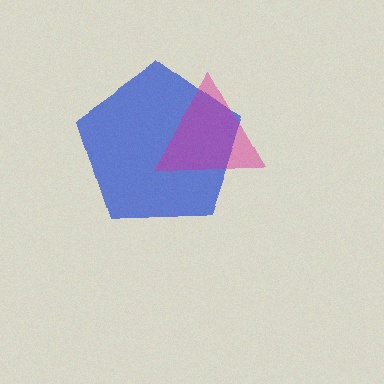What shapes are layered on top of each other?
The layered shapes are: a blue pentagon, a magenta triangle.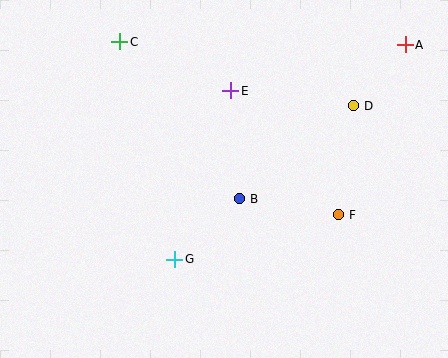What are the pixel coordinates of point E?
Point E is at (231, 91).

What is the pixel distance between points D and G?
The distance between D and G is 236 pixels.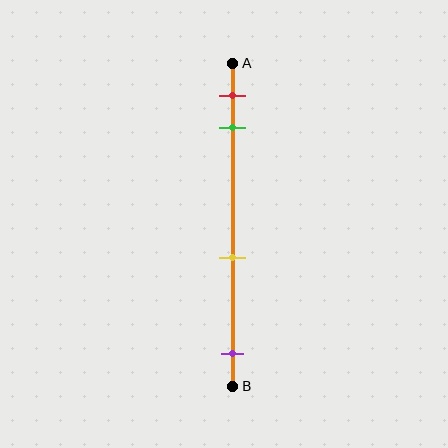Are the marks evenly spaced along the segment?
No, the marks are not evenly spaced.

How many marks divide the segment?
There are 4 marks dividing the segment.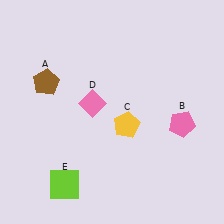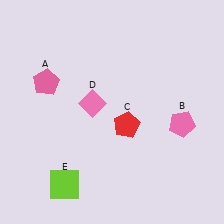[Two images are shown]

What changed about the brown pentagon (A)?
In Image 1, A is brown. In Image 2, it changed to pink.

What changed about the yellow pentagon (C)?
In Image 1, C is yellow. In Image 2, it changed to red.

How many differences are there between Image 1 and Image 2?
There are 2 differences between the two images.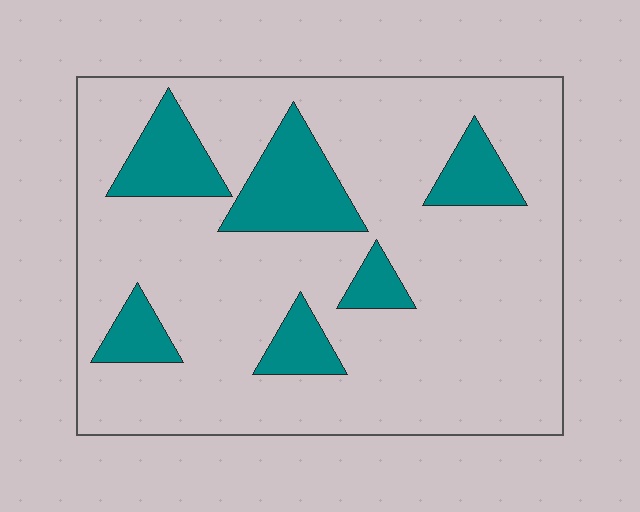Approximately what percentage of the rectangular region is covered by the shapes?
Approximately 20%.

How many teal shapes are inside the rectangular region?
6.